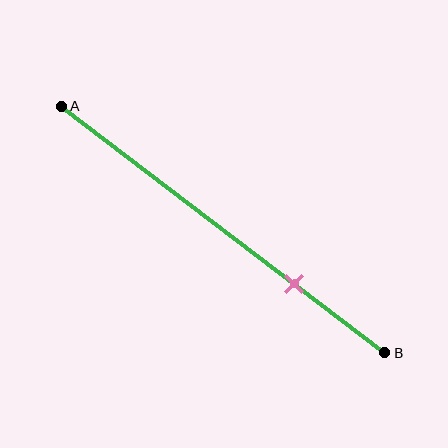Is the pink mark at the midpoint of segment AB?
No, the mark is at about 70% from A, not at the 50% midpoint.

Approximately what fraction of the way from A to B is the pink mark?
The pink mark is approximately 70% of the way from A to B.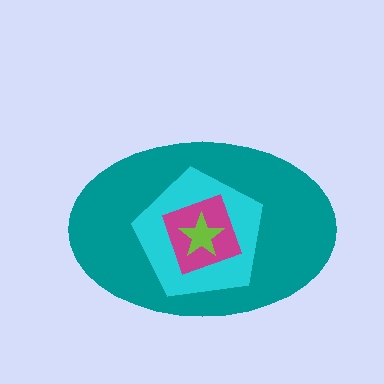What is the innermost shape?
The lime star.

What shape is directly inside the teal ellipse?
The cyan pentagon.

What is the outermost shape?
The teal ellipse.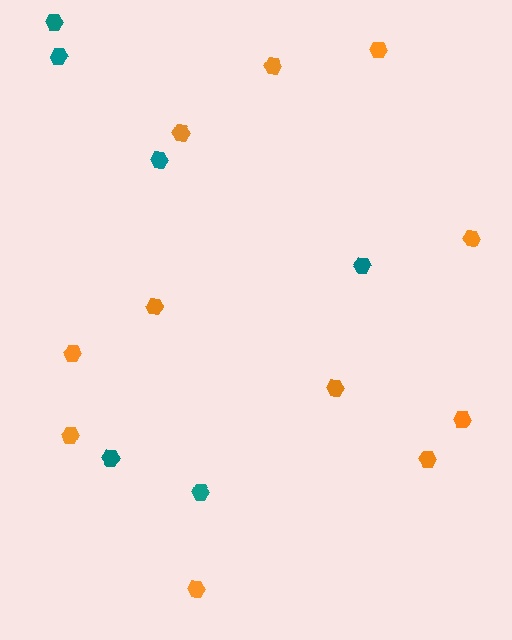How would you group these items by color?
There are 2 groups: one group of teal hexagons (6) and one group of orange hexagons (11).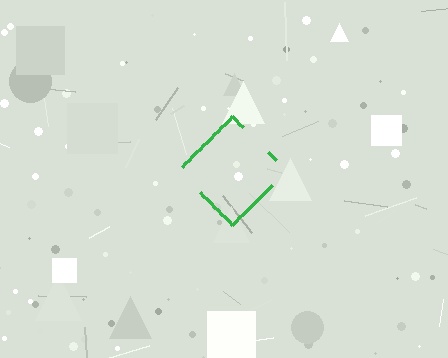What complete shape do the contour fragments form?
The contour fragments form a diamond.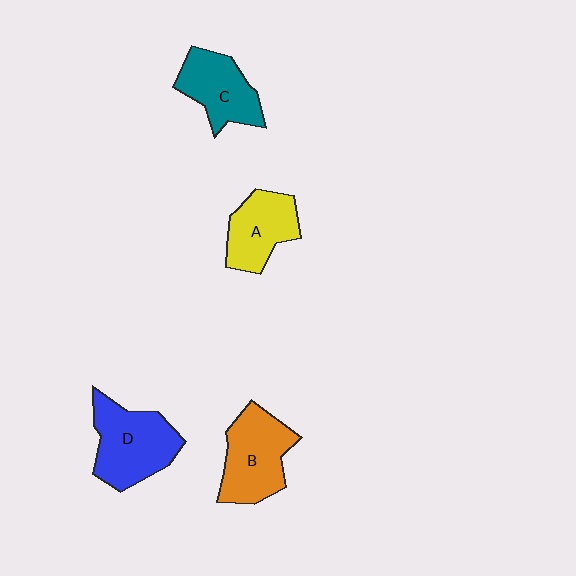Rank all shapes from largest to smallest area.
From largest to smallest: D (blue), B (orange), C (teal), A (yellow).